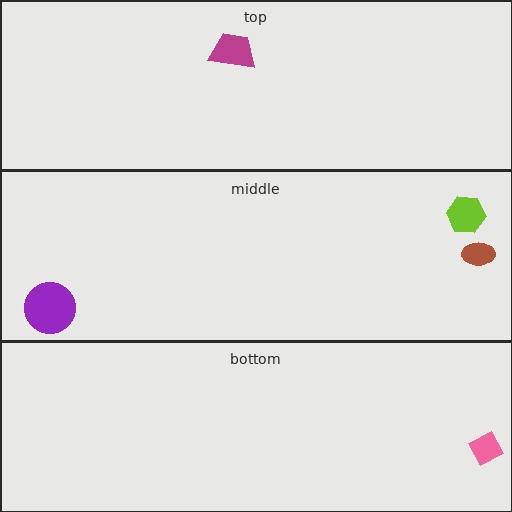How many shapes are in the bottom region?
1.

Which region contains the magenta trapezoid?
The top region.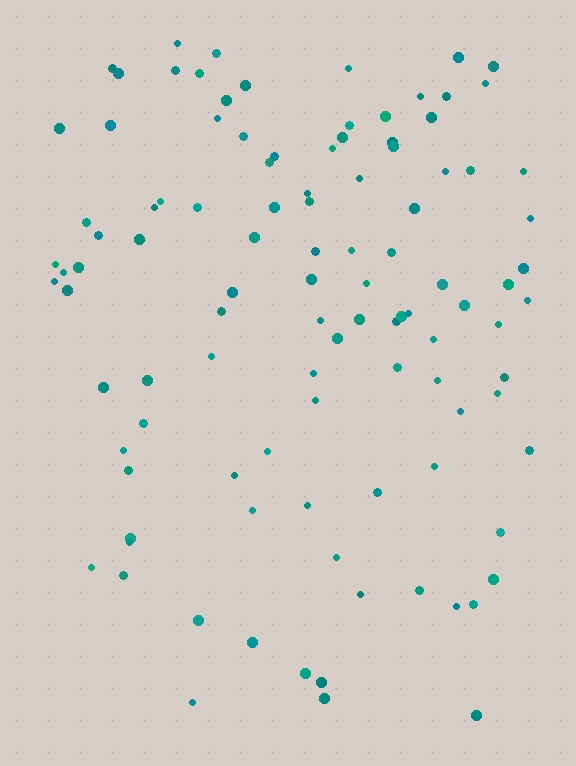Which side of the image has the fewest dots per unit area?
The bottom.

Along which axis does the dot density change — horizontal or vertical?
Vertical.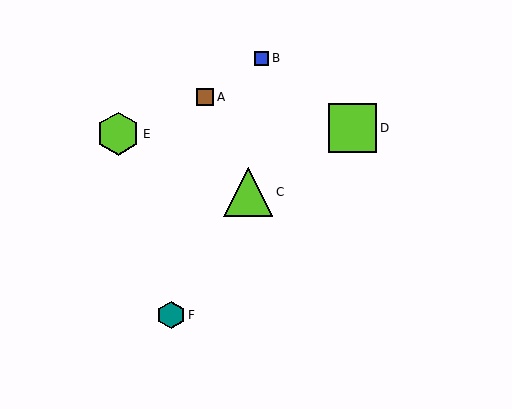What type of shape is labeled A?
Shape A is a brown square.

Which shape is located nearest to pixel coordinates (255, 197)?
The lime triangle (labeled C) at (248, 192) is nearest to that location.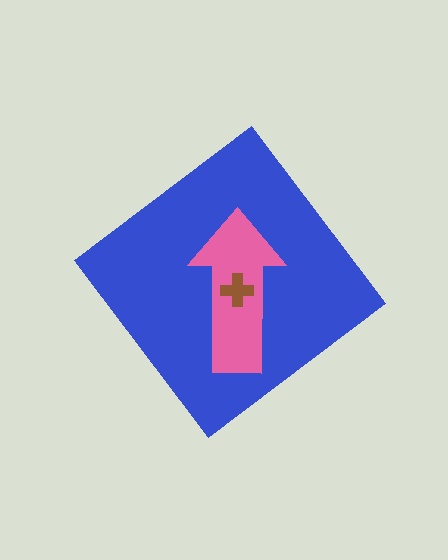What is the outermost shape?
The blue diamond.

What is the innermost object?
The brown cross.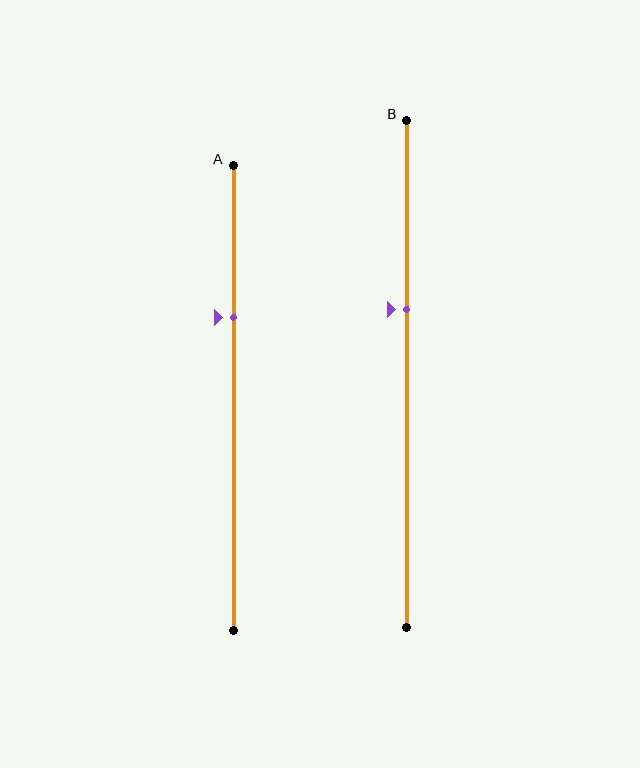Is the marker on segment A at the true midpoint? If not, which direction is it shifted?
No, the marker on segment A is shifted upward by about 17% of the segment length.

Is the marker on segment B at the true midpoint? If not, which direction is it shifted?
No, the marker on segment B is shifted upward by about 13% of the segment length.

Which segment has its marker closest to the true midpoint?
Segment B has its marker closest to the true midpoint.